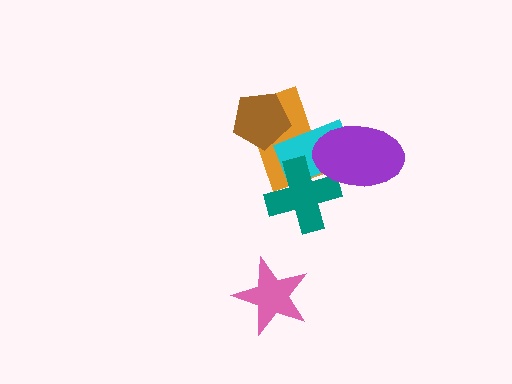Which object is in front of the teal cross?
The purple ellipse is in front of the teal cross.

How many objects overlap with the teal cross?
3 objects overlap with the teal cross.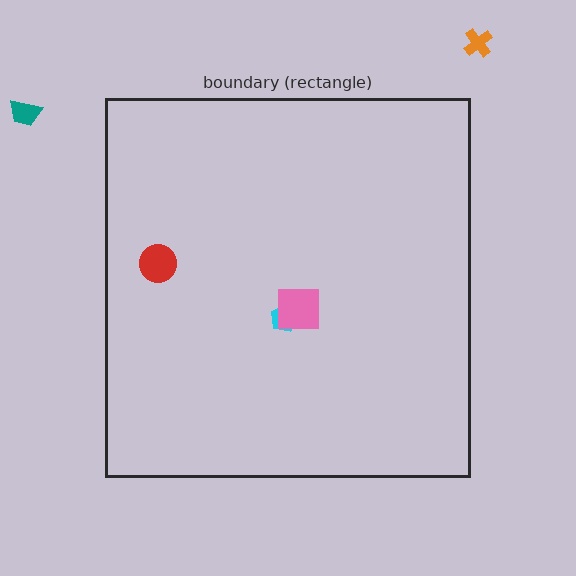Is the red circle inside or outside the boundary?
Inside.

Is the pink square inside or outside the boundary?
Inside.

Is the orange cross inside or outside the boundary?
Outside.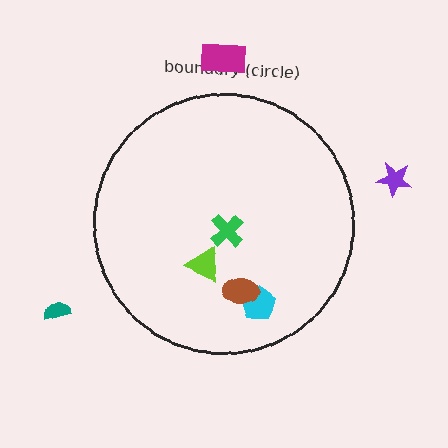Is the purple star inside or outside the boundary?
Outside.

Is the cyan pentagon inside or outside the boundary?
Inside.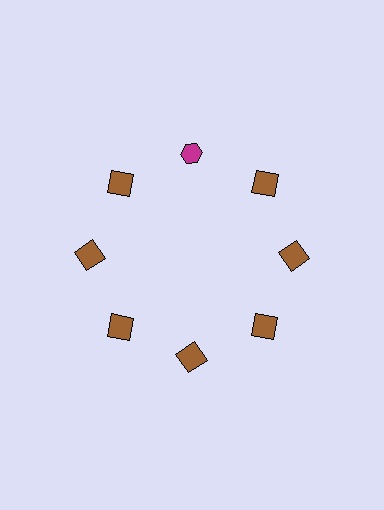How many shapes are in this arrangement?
There are 8 shapes arranged in a ring pattern.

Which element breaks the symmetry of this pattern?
The magenta hexagon at roughly the 12 o'clock position breaks the symmetry. All other shapes are brown squares.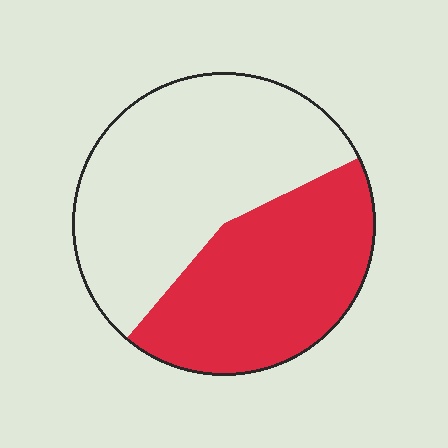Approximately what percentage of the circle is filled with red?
Approximately 45%.